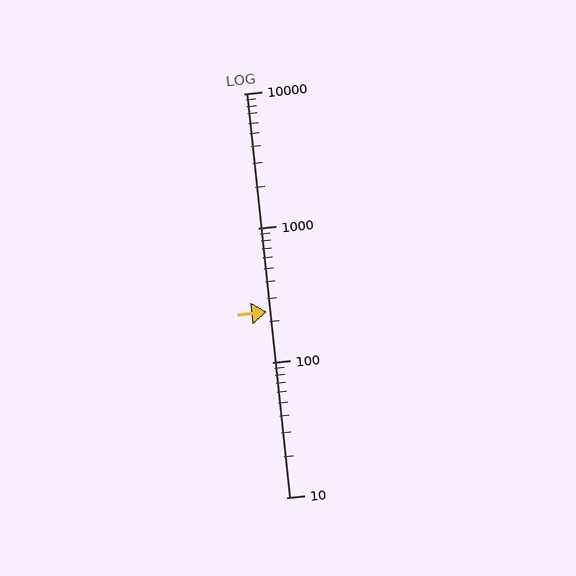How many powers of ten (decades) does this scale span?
The scale spans 3 decades, from 10 to 10000.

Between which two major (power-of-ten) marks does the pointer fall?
The pointer is between 100 and 1000.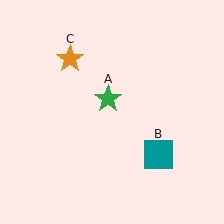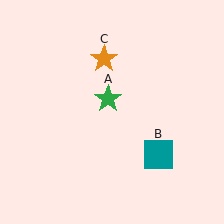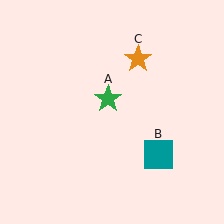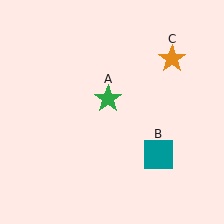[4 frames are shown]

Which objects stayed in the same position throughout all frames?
Green star (object A) and teal square (object B) remained stationary.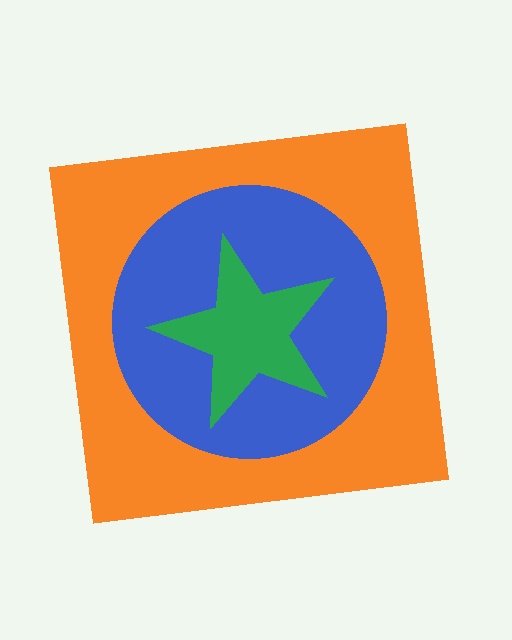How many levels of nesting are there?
3.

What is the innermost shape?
The green star.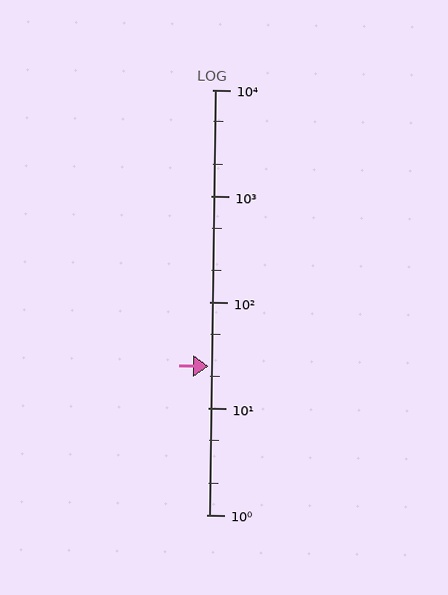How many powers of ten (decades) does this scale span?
The scale spans 4 decades, from 1 to 10000.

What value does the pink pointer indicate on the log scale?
The pointer indicates approximately 25.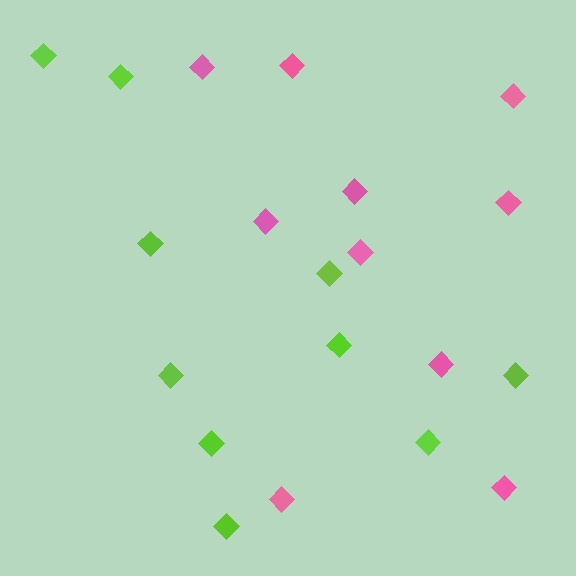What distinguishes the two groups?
There are 2 groups: one group of pink diamonds (10) and one group of lime diamonds (10).